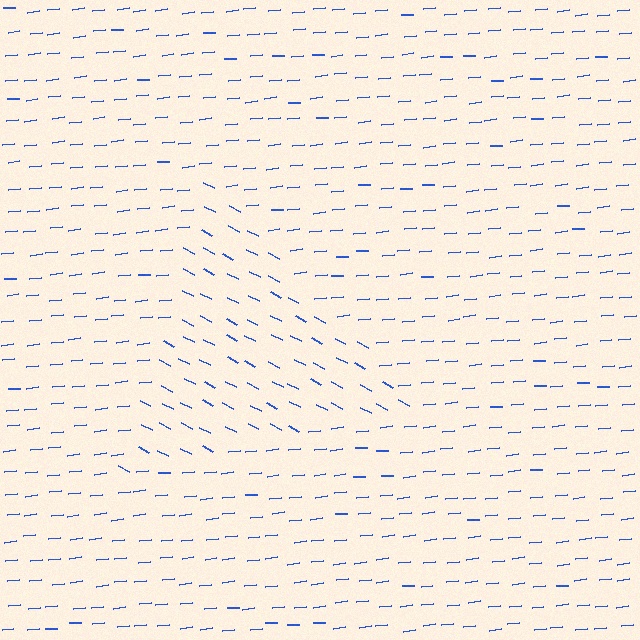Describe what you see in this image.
The image is filled with small blue line segments. A triangle region in the image has lines oriented differently from the surrounding lines, creating a visible texture boundary.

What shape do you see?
I see a triangle.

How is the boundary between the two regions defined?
The boundary is defined purely by a change in line orientation (approximately 33 degrees difference). All lines are the same color and thickness.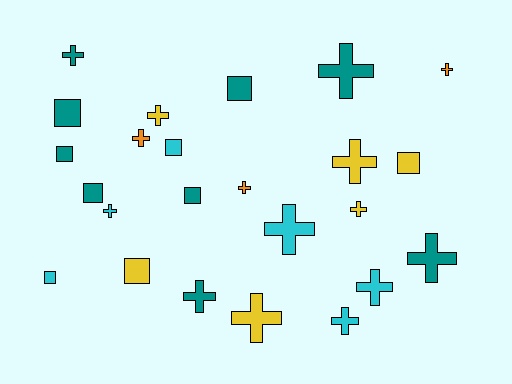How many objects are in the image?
There are 24 objects.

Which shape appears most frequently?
Cross, with 15 objects.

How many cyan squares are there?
There are 2 cyan squares.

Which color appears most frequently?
Teal, with 9 objects.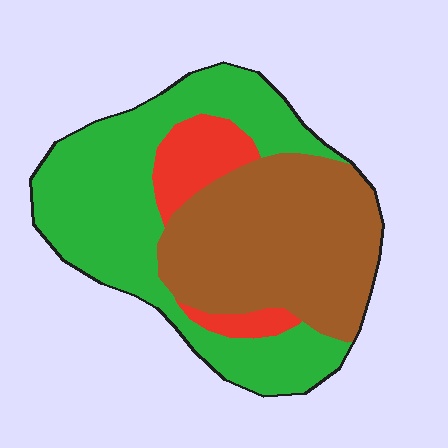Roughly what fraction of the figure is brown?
Brown covers about 40% of the figure.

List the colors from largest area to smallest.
From largest to smallest: green, brown, red.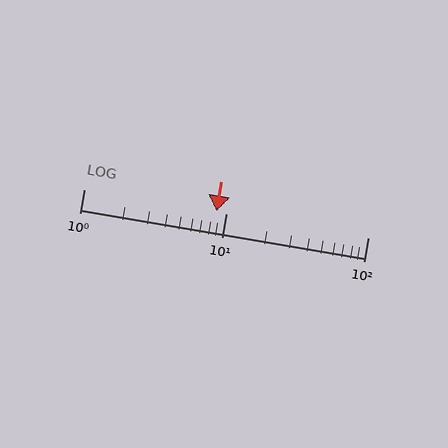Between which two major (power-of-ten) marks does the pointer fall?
The pointer is between 1 and 10.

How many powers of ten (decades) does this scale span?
The scale spans 2 decades, from 1 to 100.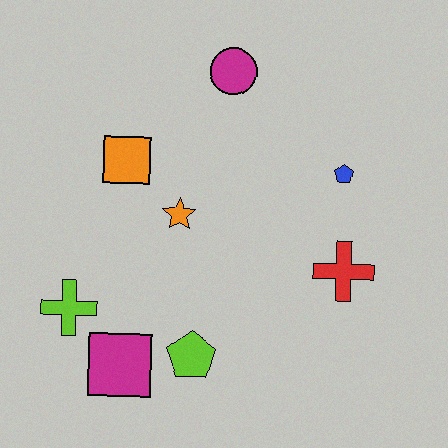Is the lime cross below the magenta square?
No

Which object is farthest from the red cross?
The lime cross is farthest from the red cross.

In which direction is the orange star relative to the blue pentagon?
The orange star is to the left of the blue pentagon.